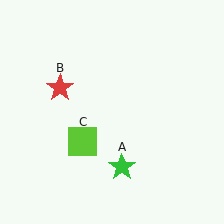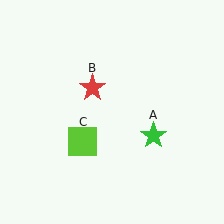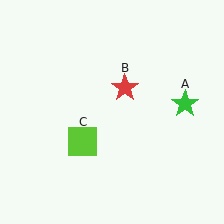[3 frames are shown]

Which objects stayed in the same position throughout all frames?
Lime square (object C) remained stationary.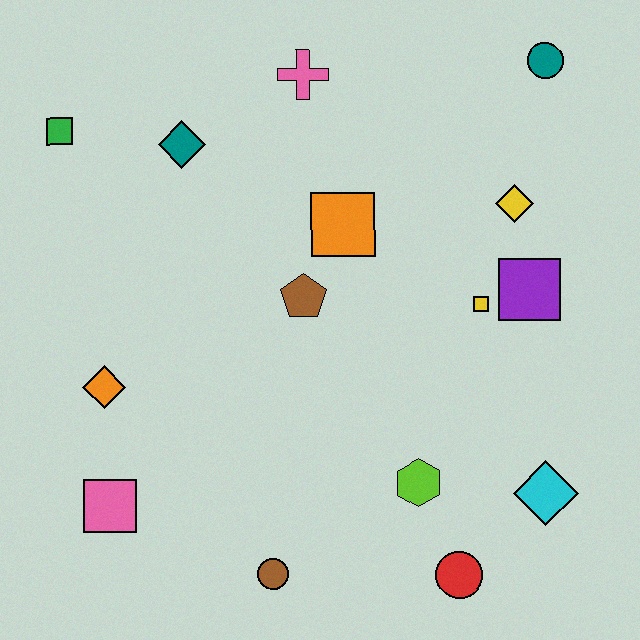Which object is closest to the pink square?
The orange diamond is closest to the pink square.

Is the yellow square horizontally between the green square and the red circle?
No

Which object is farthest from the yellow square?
The green square is farthest from the yellow square.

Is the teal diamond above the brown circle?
Yes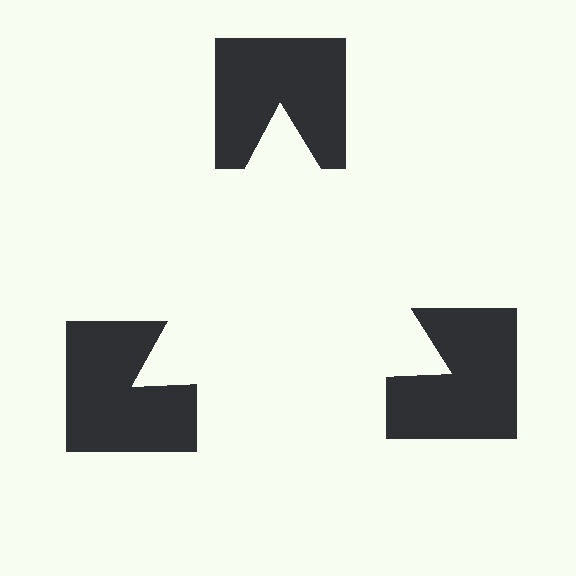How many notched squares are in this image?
There are 3 — one at each vertex of the illusory triangle.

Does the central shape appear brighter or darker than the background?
It typically appears slightly brighter than the background, even though no actual brightness change is drawn.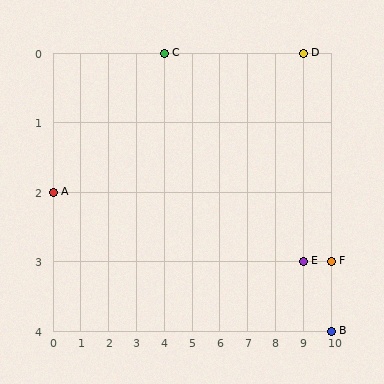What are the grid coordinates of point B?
Point B is at grid coordinates (10, 4).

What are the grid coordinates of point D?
Point D is at grid coordinates (9, 0).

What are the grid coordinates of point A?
Point A is at grid coordinates (0, 2).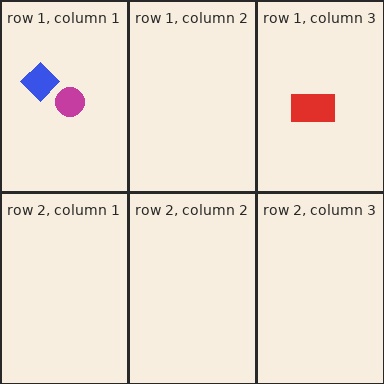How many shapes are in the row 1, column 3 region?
1.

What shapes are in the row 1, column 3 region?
The red rectangle.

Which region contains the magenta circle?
The row 1, column 1 region.